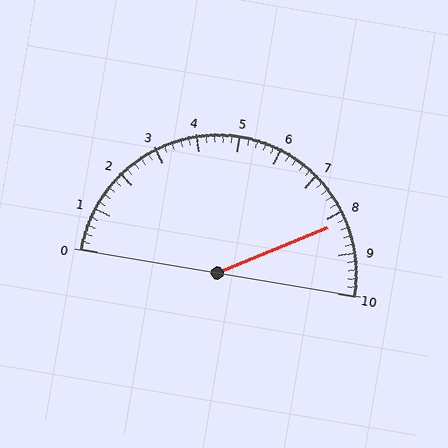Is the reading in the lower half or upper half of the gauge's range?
The reading is in the upper half of the range (0 to 10).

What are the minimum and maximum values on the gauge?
The gauge ranges from 0 to 10.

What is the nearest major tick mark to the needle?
The nearest major tick mark is 8.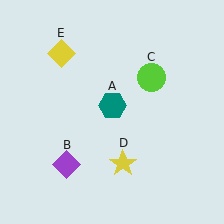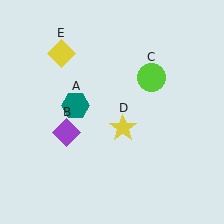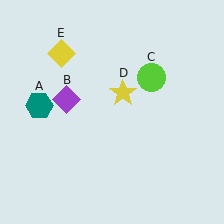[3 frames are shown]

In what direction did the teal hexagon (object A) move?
The teal hexagon (object A) moved left.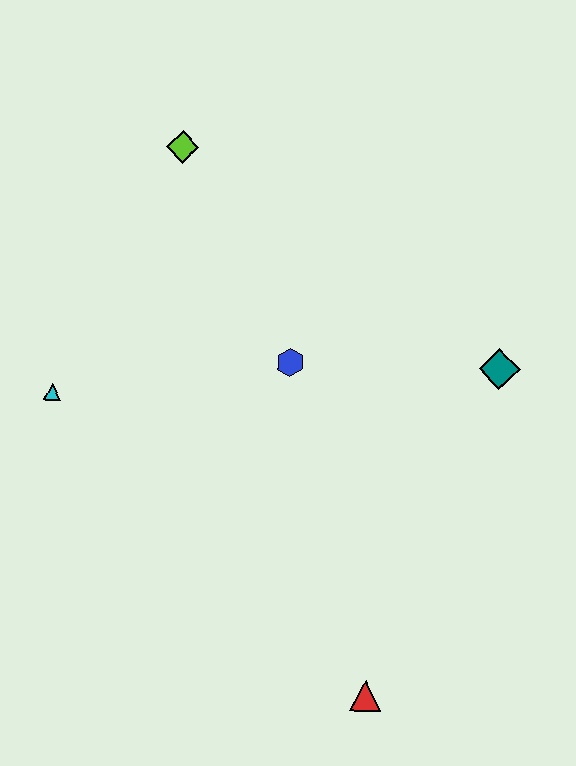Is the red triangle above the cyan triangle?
No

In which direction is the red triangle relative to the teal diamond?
The red triangle is below the teal diamond.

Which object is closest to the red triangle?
The blue hexagon is closest to the red triangle.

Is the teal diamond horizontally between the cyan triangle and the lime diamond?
No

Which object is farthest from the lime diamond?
The red triangle is farthest from the lime diamond.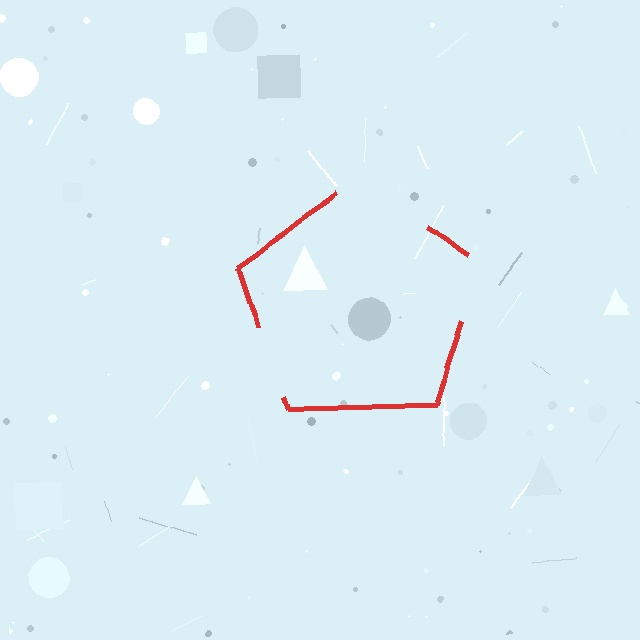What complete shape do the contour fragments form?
The contour fragments form a pentagon.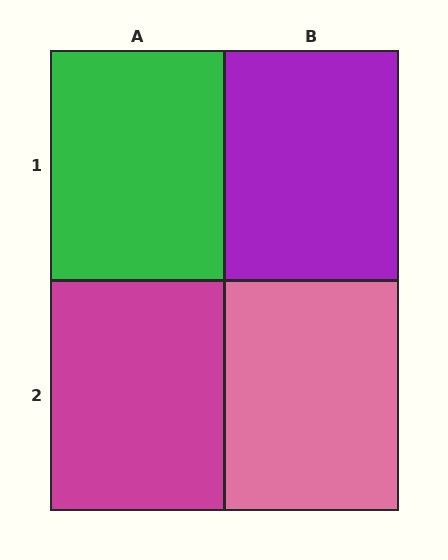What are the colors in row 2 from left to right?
Magenta, pink.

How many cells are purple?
1 cell is purple.